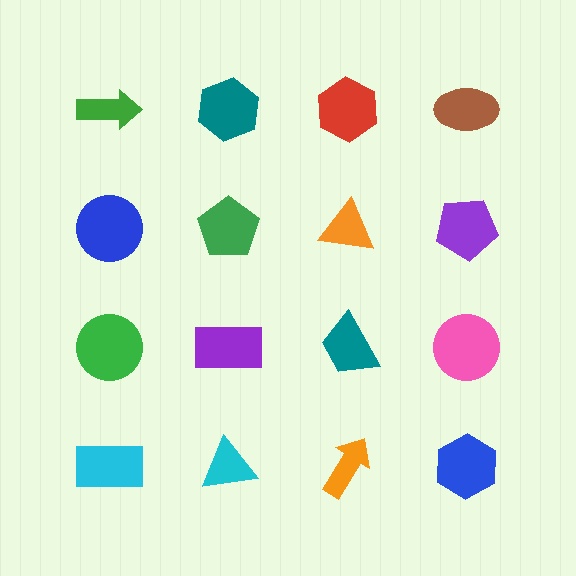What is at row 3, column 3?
A teal trapezoid.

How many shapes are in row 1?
4 shapes.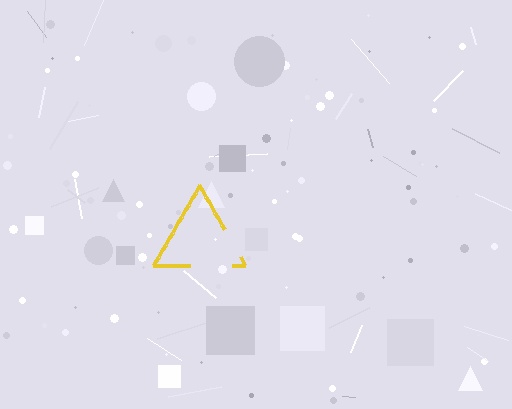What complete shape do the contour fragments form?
The contour fragments form a triangle.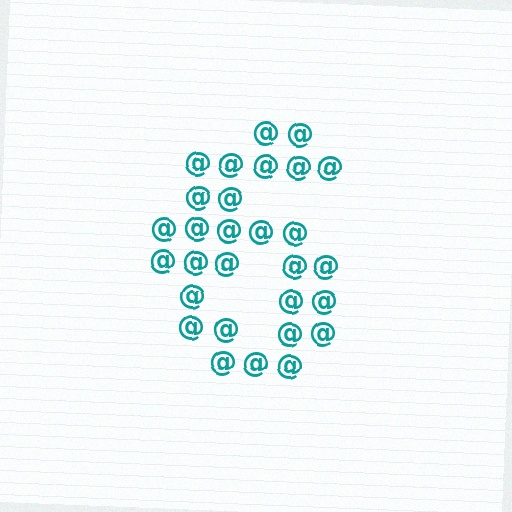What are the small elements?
The small elements are at signs.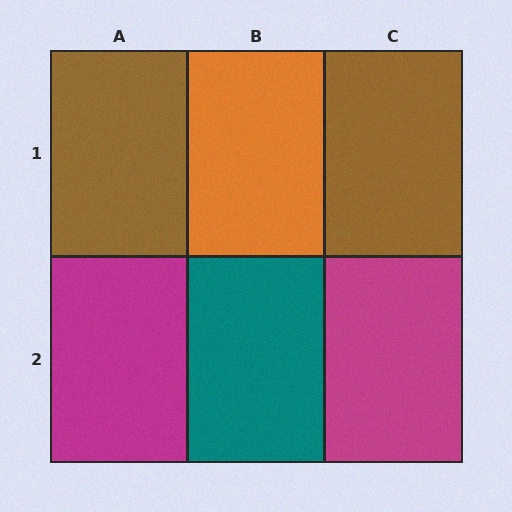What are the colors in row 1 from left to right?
Brown, orange, brown.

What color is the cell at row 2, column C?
Magenta.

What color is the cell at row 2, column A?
Magenta.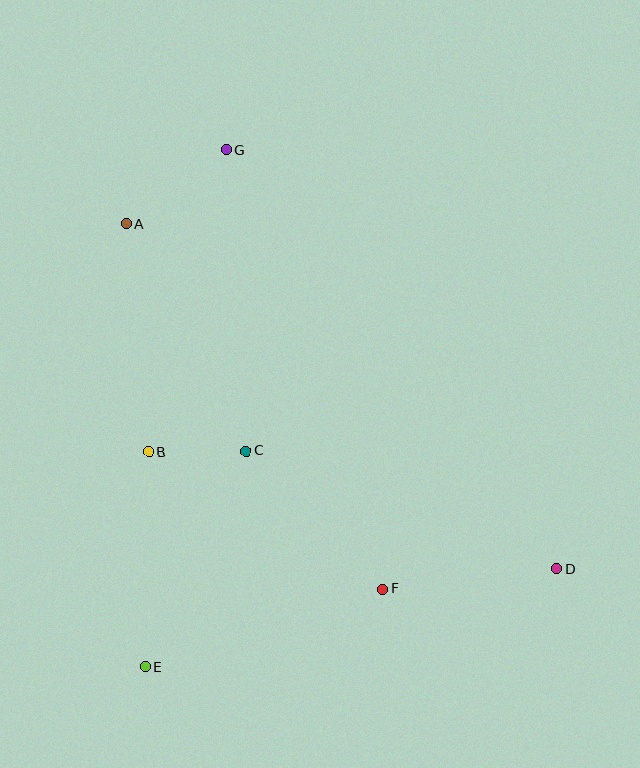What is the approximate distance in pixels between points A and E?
The distance between A and E is approximately 443 pixels.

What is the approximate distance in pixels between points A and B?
The distance between A and B is approximately 229 pixels.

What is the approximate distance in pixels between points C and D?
The distance between C and D is approximately 333 pixels.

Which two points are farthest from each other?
Points A and D are farthest from each other.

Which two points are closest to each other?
Points B and C are closest to each other.